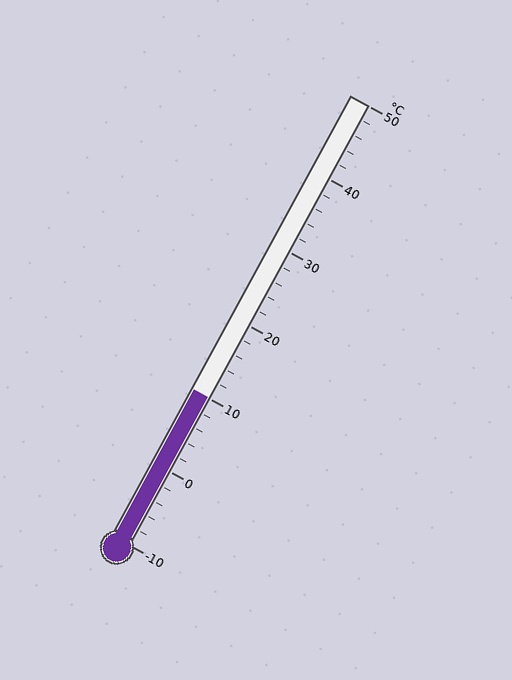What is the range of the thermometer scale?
The thermometer scale ranges from -10°C to 50°C.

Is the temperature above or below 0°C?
The temperature is above 0°C.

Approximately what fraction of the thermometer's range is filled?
The thermometer is filled to approximately 35% of its range.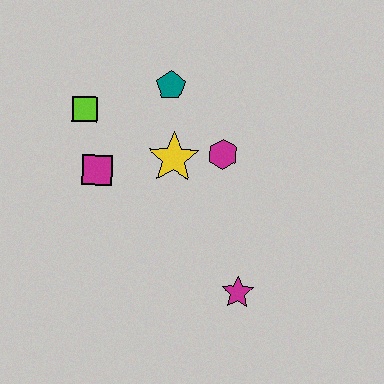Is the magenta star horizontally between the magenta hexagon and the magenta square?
No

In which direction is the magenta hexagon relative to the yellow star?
The magenta hexagon is to the right of the yellow star.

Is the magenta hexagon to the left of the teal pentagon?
No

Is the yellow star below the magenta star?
No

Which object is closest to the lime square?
The magenta square is closest to the lime square.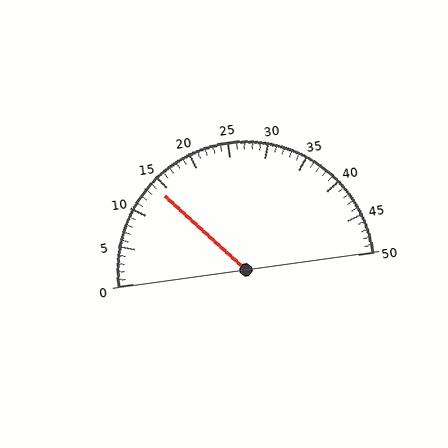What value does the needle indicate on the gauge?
The needle indicates approximately 14.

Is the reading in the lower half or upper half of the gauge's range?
The reading is in the lower half of the range (0 to 50).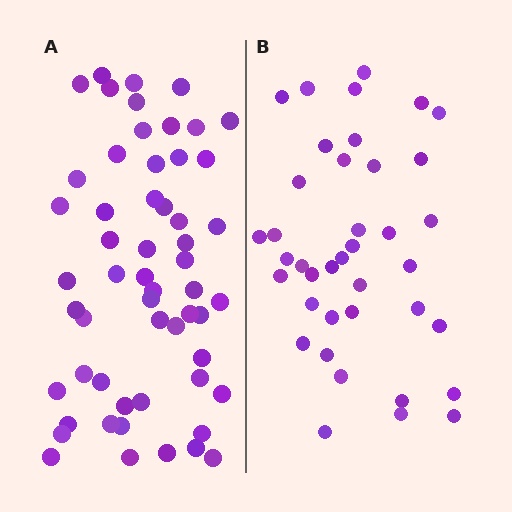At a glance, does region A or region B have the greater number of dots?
Region A (the left region) has more dots.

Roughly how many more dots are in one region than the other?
Region A has approximately 15 more dots than region B.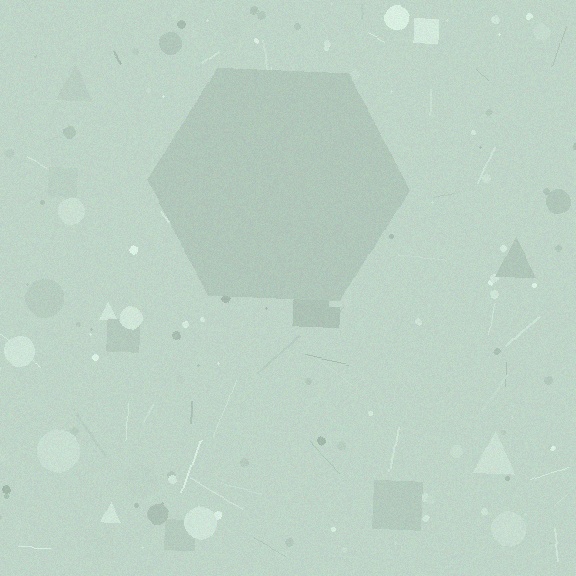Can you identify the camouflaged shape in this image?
The camouflaged shape is a hexagon.